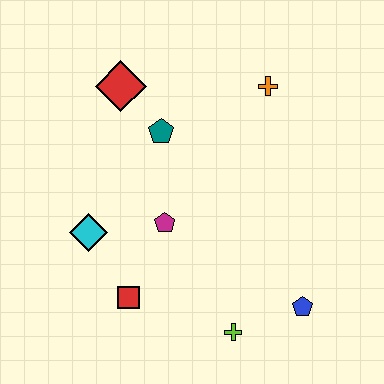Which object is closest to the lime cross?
The blue pentagon is closest to the lime cross.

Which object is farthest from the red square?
The orange cross is farthest from the red square.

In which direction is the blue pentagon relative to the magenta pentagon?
The blue pentagon is to the right of the magenta pentagon.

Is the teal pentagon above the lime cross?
Yes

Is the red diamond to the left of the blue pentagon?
Yes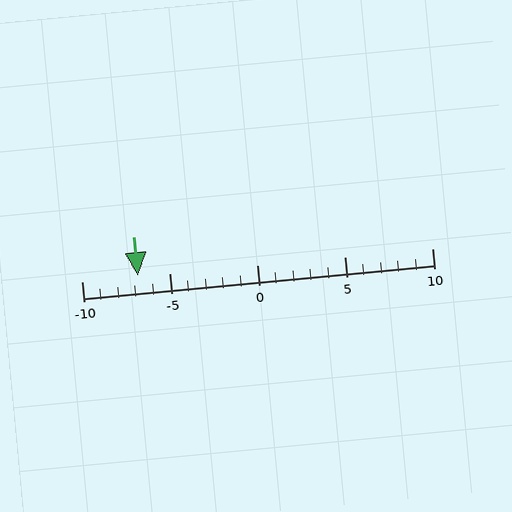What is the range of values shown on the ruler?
The ruler shows values from -10 to 10.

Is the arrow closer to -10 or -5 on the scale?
The arrow is closer to -5.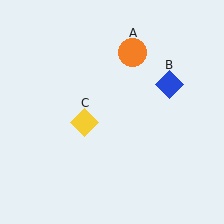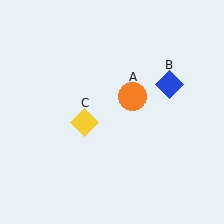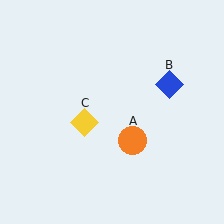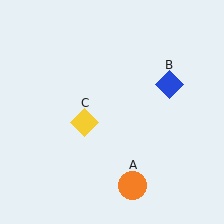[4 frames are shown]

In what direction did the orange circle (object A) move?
The orange circle (object A) moved down.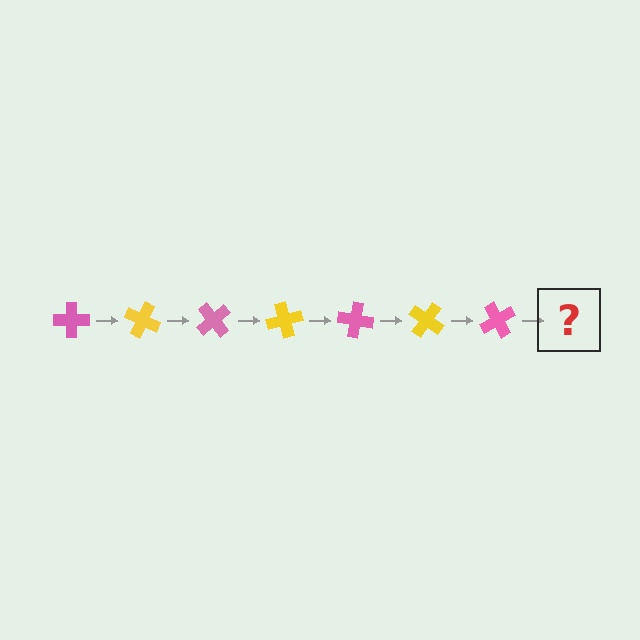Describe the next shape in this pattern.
It should be a yellow cross, rotated 175 degrees from the start.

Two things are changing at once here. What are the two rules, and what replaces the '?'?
The two rules are that it rotates 25 degrees each step and the color cycles through pink and yellow. The '?' should be a yellow cross, rotated 175 degrees from the start.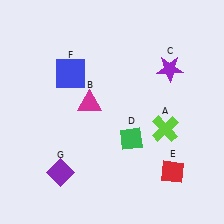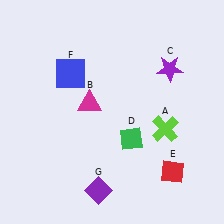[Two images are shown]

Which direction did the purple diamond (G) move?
The purple diamond (G) moved right.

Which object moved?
The purple diamond (G) moved right.